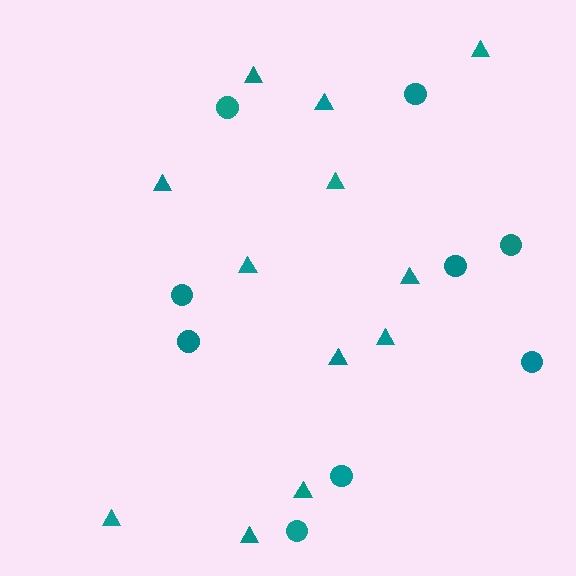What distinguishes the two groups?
There are 2 groups: one group of circles (9) and one group of triangles (12).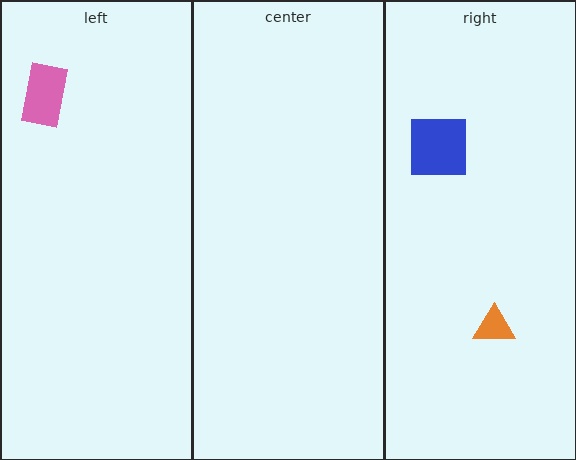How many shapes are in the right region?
2.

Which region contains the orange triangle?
The right region.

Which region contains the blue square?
The right region.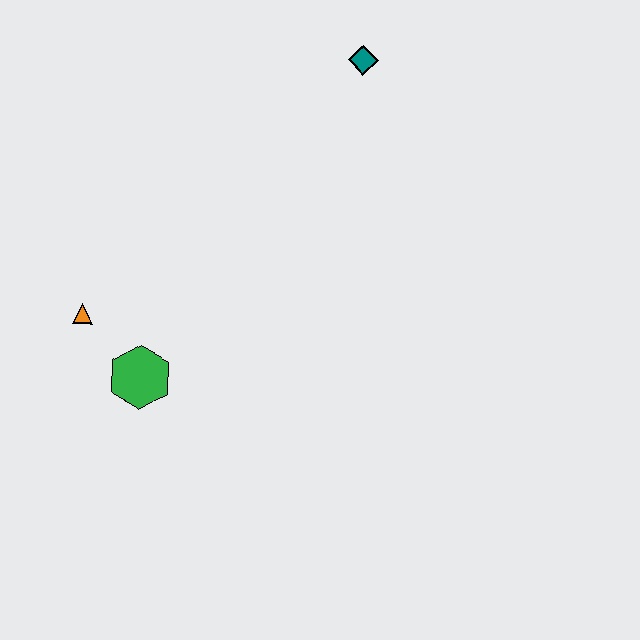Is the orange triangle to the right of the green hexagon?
No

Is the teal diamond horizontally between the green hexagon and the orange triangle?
No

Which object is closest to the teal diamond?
The orange triangle is closest to the teal diamond.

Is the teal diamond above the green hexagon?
Yes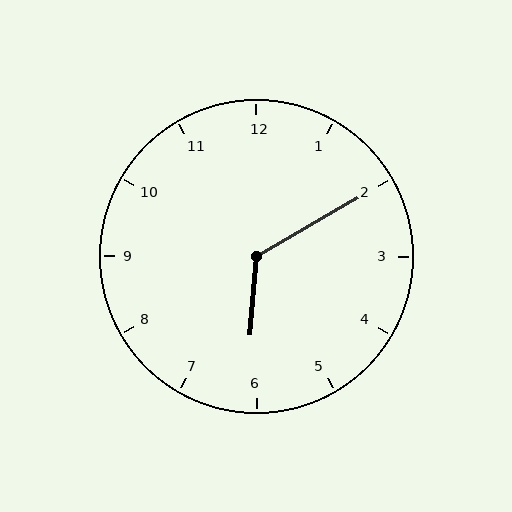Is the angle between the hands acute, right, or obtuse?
It is obtuse.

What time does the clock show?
6:10.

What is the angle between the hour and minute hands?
Approximately 125 degrees.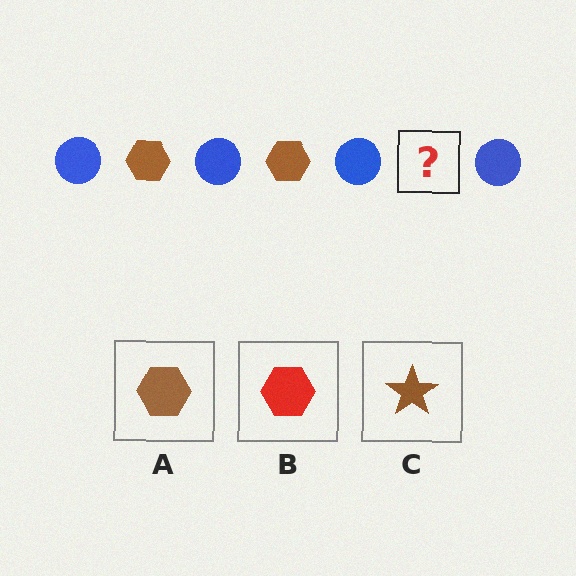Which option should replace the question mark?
Option A.